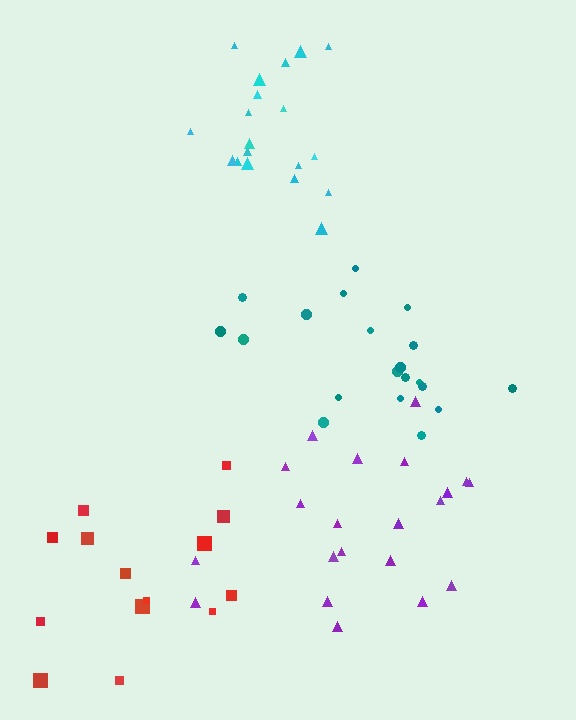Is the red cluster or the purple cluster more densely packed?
Purple.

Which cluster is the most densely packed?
Cyan.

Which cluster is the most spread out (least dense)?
Red.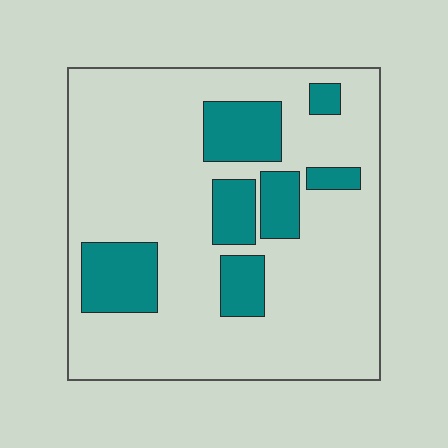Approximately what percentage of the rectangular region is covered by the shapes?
Approximately 20%.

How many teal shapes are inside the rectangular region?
7.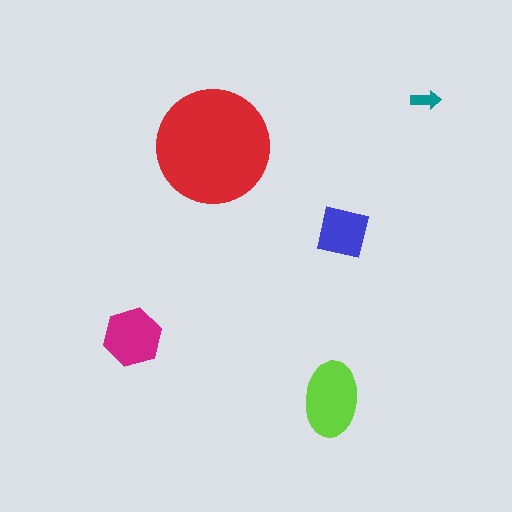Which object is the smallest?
The teal arrow.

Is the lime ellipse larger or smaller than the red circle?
Smaller.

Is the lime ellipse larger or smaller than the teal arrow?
Larger.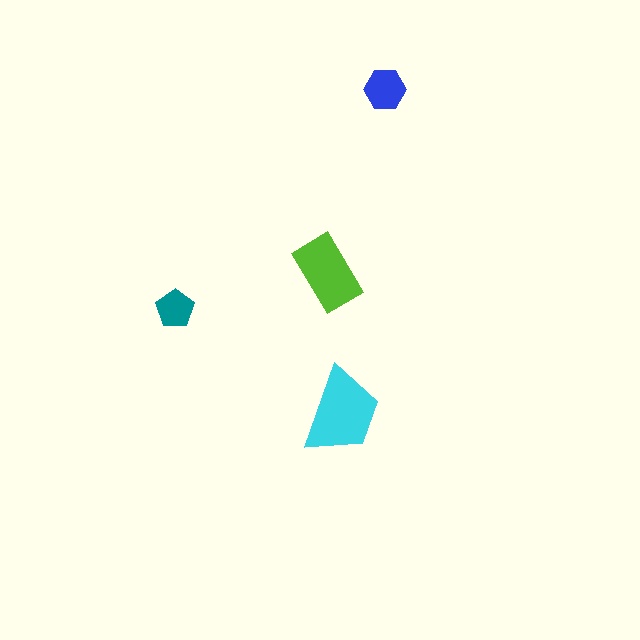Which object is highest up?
The blue hexagon is topmost.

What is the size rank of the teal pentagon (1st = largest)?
4th.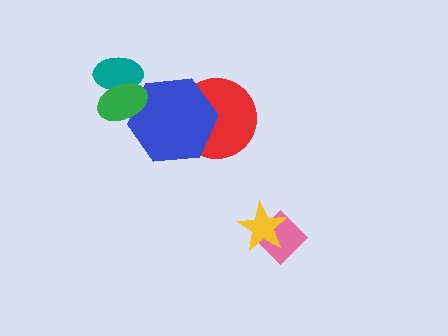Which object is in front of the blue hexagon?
The green ellipse is in front of the blue hexagon.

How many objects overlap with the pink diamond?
1 object overlaps with the pink diamond.